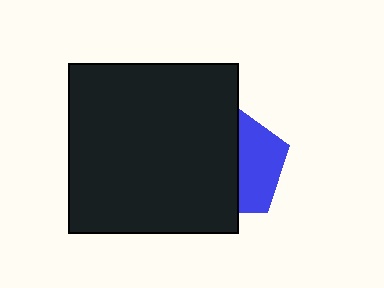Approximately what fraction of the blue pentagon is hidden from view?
Roughly 60% of the blue pentagon is hidden behind the black square.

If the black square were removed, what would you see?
You would see the complete blue pentagon.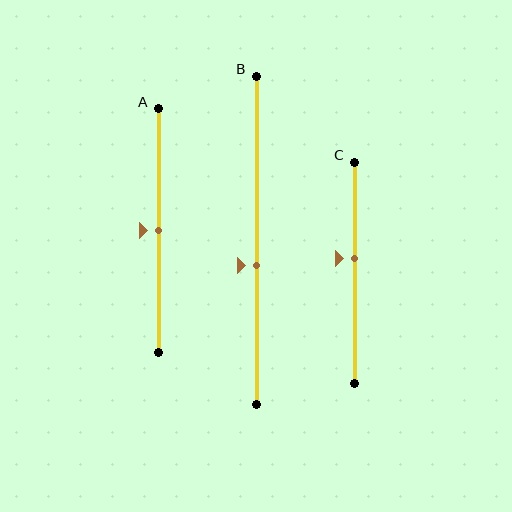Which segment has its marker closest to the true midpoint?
Segment A has its marker closest to the true midpoint.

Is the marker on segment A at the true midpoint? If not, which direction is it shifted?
Yes, the marker on segment A is at the true midpoint.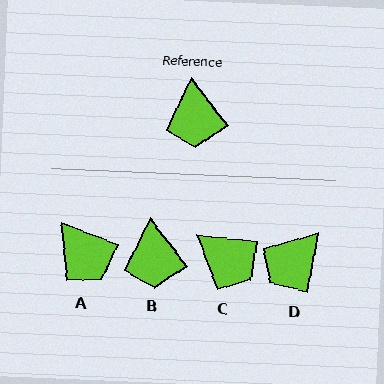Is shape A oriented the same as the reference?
No, it is off by about 32 degrees.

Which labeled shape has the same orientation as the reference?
B.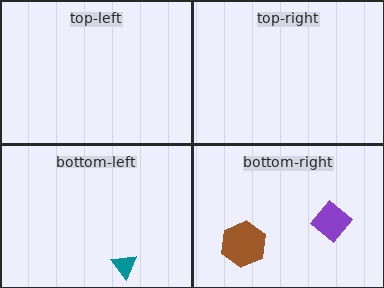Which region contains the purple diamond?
The bottom-right region.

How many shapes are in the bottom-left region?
1.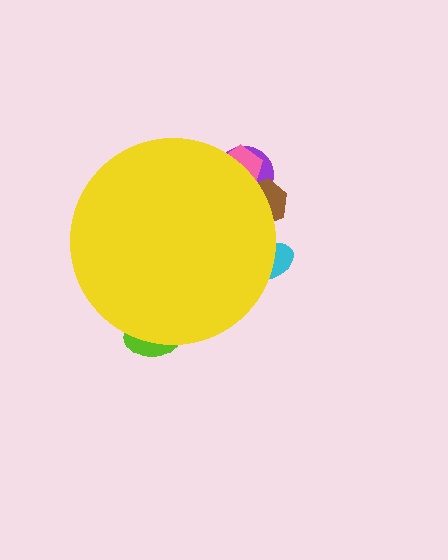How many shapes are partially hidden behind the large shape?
5 shapes are partially hidden.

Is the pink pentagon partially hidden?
Yes, the pink pentagon is partially hidden behind the yellow circle.